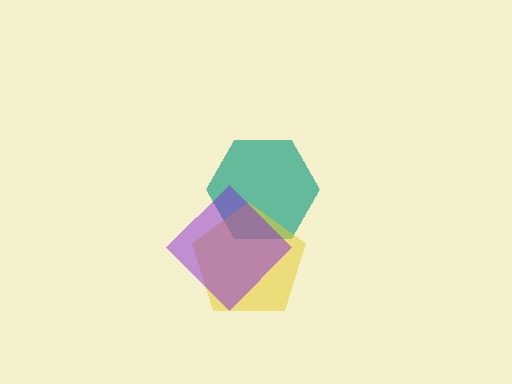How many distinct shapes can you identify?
There are 3 distinct shapes: a teal hexagon, a yellow pentagon, a purple diamond.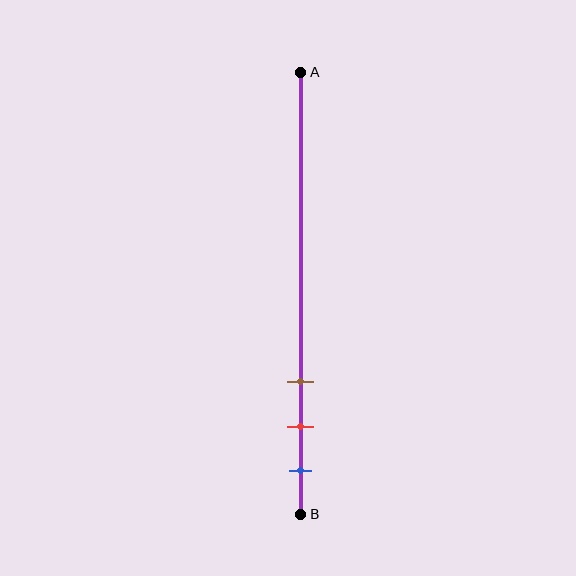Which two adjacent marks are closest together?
The red and blue marks are the closest adjacent pair.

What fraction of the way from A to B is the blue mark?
The blue mark is approximately 90% (0.9) of the way from A to B.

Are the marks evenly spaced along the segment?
Yes, the marks are approximately evenly spaced.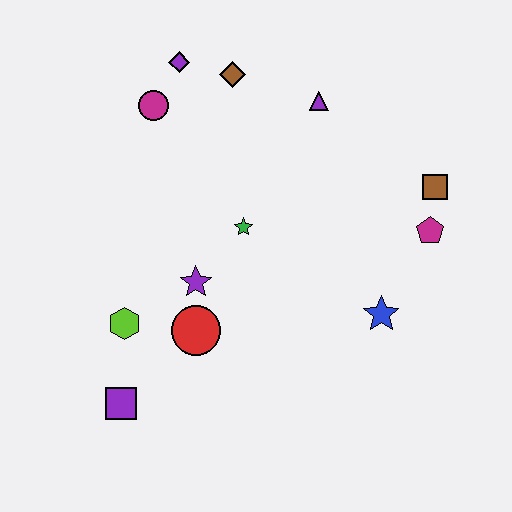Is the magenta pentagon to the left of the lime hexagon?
No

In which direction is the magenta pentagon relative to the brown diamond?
The magenta pentagon is to the right of the brown diamond.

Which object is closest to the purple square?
The lime hexagon is closest to the purple square.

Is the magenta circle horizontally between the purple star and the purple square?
Yes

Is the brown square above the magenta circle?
No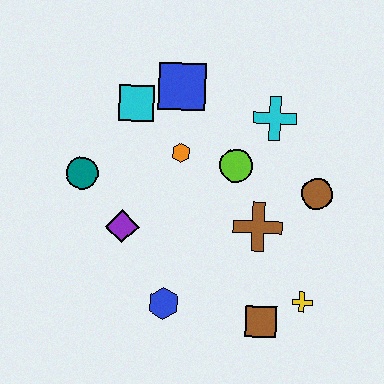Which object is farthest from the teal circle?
The yellow cross is farthest from the teal circle.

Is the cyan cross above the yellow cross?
Yes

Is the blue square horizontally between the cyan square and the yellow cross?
Yes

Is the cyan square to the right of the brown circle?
No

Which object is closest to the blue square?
The cyan square is closest to the blue square.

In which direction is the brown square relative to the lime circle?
The brown square is below the lime circle.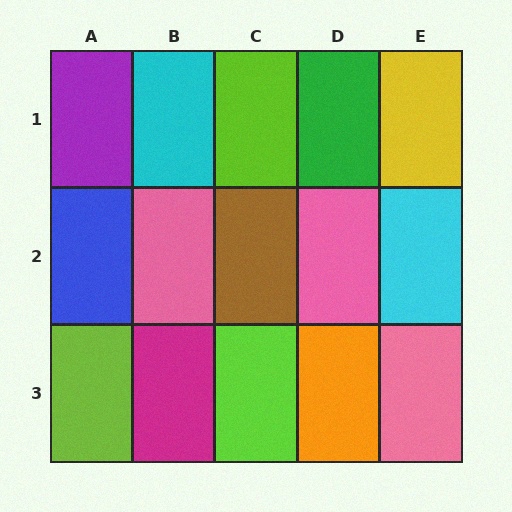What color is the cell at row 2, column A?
Blue.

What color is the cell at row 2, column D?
Pink.